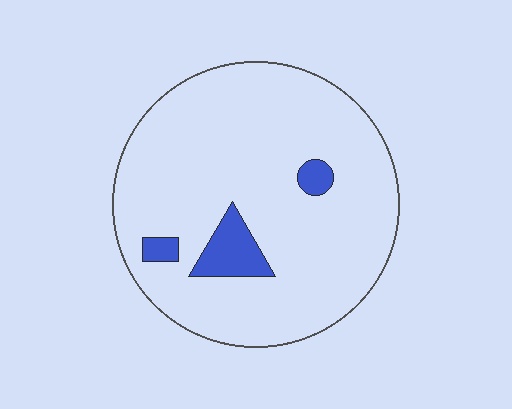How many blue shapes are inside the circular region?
3.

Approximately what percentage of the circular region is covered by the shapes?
Approximately 10%.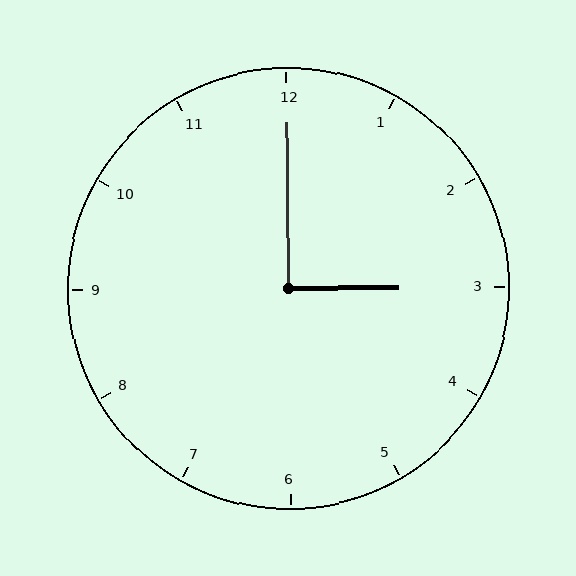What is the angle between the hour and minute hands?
Approximately 90 degrees.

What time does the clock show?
3:00.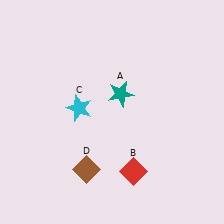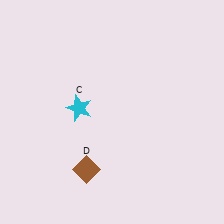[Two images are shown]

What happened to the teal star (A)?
The teal star (A) was removed in Image 2. It was in the top-right area of Image 1.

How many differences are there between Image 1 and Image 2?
There are 2 differences between the two images.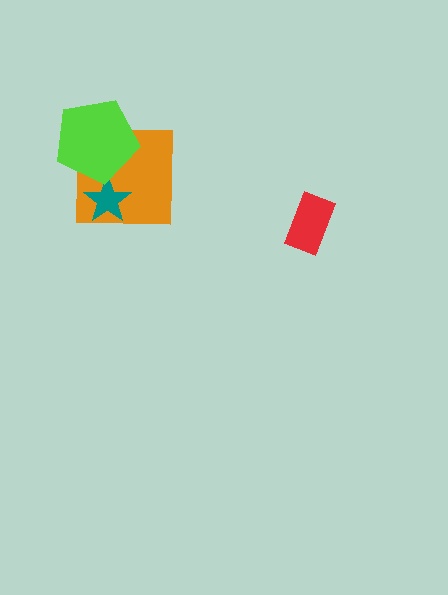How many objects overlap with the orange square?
2 objects overlap with the orange square.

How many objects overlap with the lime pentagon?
2 objects overlap with the lime pentagon.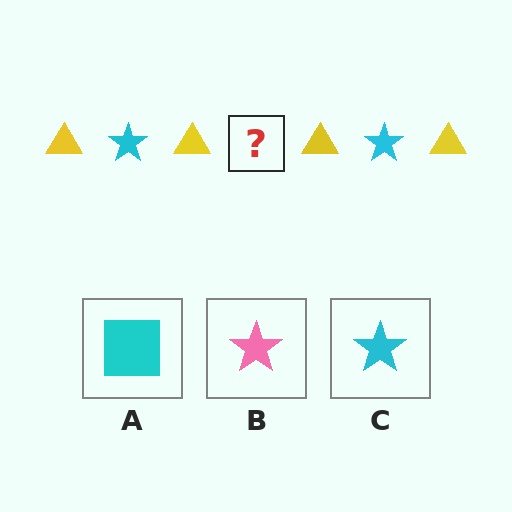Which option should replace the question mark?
Option C.